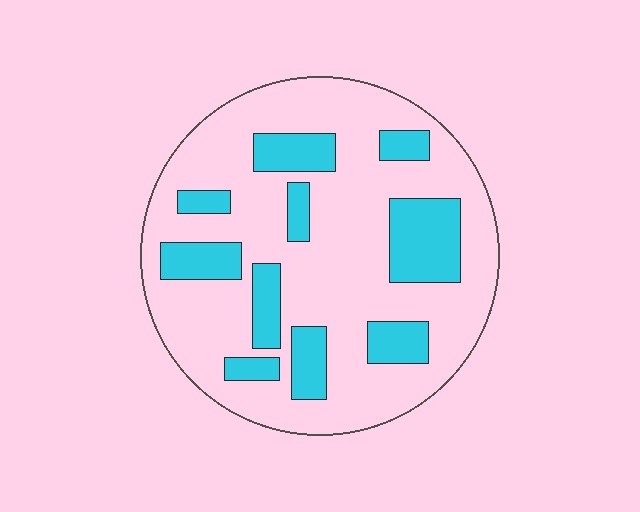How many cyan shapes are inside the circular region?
10.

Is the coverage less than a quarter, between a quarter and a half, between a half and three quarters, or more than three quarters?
Between a quarter and a half.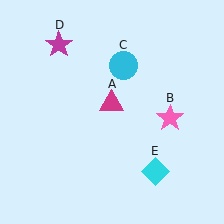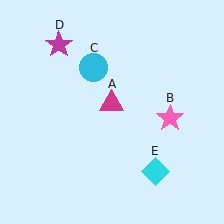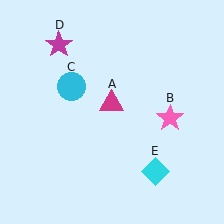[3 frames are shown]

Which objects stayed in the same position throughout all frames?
Magenta triangle (object A) and pink star (object B) and magenta star (object D) and cyan diamond (object E) remained stationary.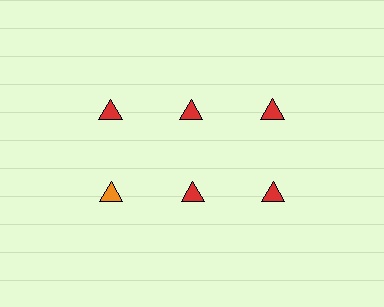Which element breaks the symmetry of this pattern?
The orange triangle in the second row, leftmost column breaks the symmetry. All other shapes are red triangles.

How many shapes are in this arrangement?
There are 6 shapes arranged in a grid pattern.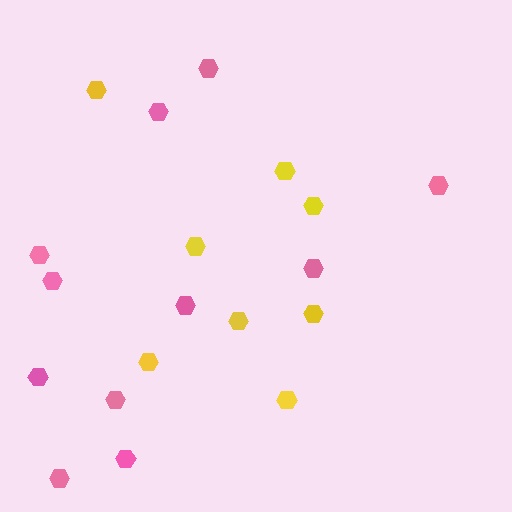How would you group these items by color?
There are 2 groups: one group of yellow hexagons (8) and one group of pink hexagons (11).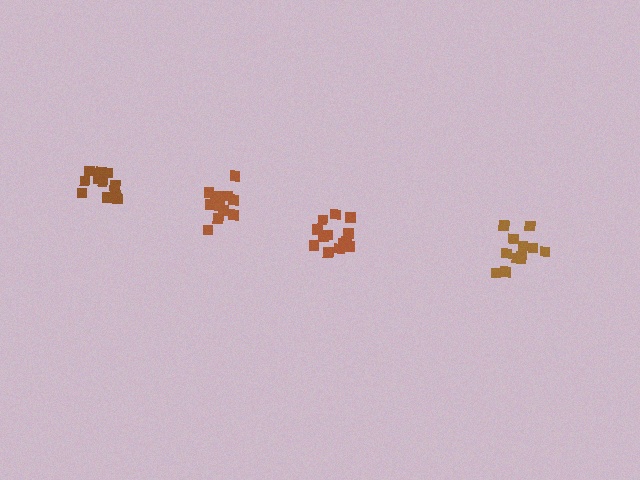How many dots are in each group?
Group 1: 14 dots, Group 2: 12 dots, Group 3: 14 dots, Group 4: 13 dots (53 total).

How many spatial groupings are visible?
There are 4 spatial groupings.